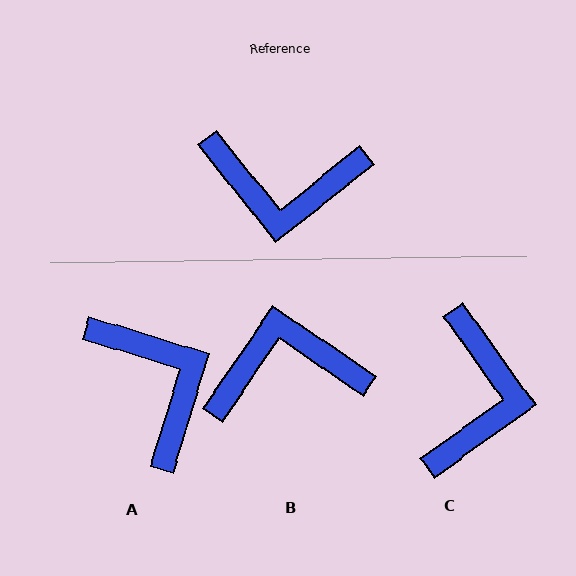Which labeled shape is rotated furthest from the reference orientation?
B, about 163 degrees away.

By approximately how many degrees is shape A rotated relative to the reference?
Approximately 124 degrees counter-clockwise.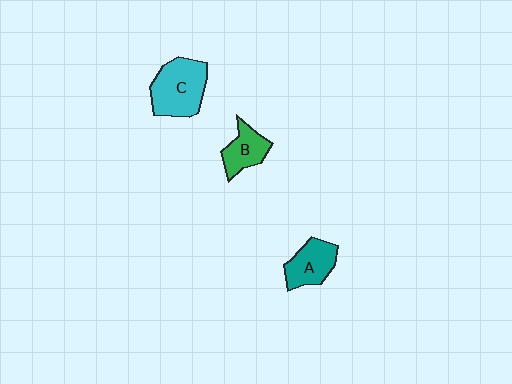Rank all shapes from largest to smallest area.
From largest to smallest: C (cyan), A (teal), B (green).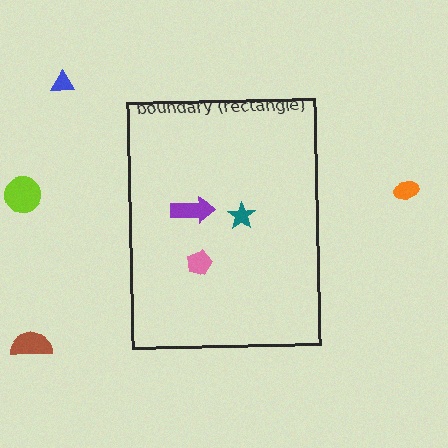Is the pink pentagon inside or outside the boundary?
Inside.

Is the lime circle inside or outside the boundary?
Outside.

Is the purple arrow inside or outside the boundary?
Inside.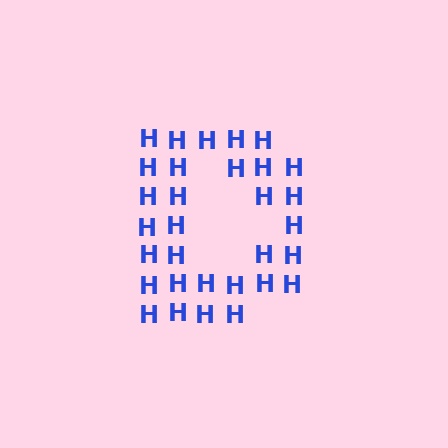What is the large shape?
The large shape is the letter D.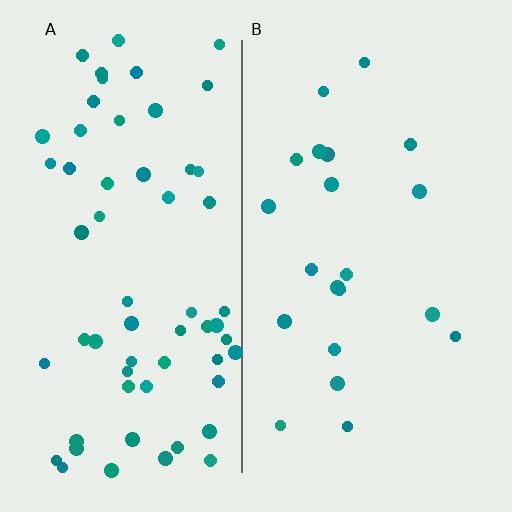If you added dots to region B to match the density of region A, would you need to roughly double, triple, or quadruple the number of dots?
Approximately triple.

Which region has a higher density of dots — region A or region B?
A (the left).